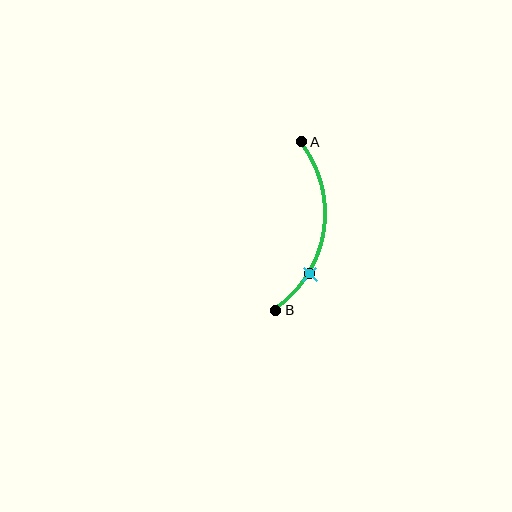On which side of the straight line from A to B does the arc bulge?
The arc bulges to the right of the straight line connecting A and B.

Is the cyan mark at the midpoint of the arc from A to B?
No. The cyan mark lies on the arc but is closer to endpoint B. The arc midpoint would be at the point on the curve equidistant along the arc from both A and B.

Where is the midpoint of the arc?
The arc midpoint is the point on the curve farthest from the straight line joining A and B. It sits to the right of that line.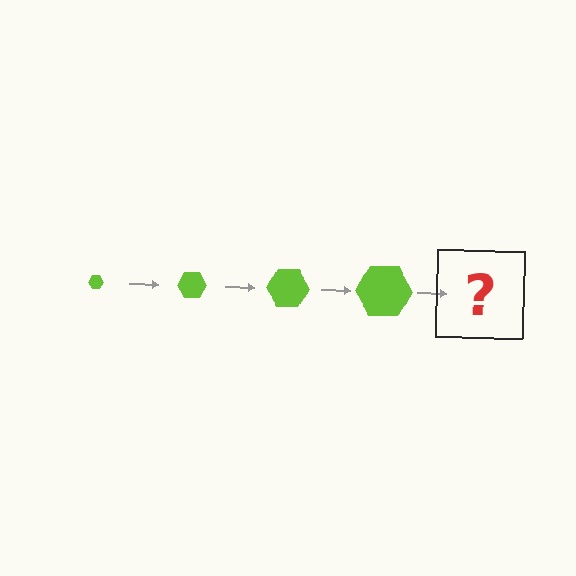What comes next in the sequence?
The next element should be a lime hexagon, larger than the previous one.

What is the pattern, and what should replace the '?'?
The pattern is that the hexagon gets progressively larger each step. The '?' should be a lime hexagon, larger than the previous one.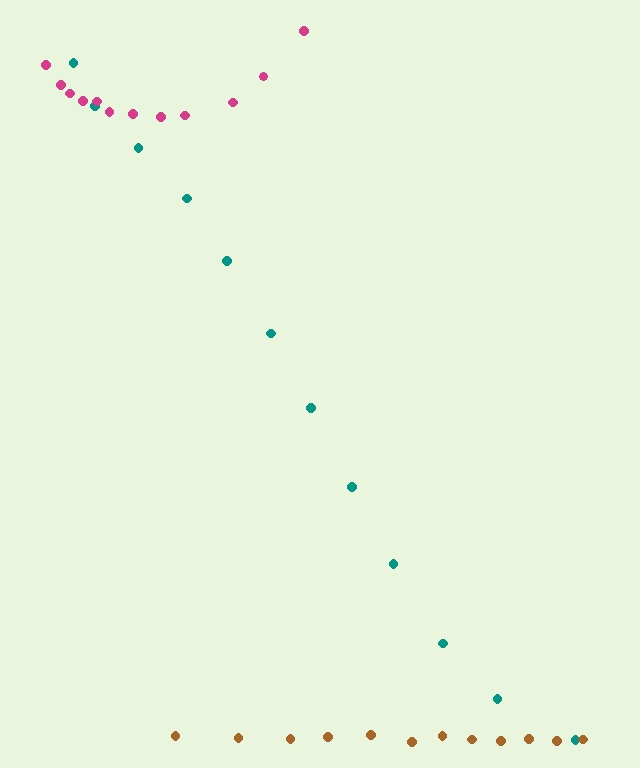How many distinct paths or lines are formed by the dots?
There are 3 distinct paths.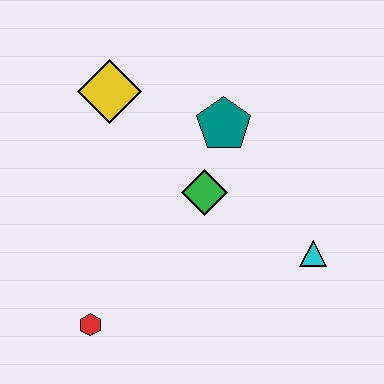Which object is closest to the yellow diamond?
The teal pentagon is closest to the yellow diamond.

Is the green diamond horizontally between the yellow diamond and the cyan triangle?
Yes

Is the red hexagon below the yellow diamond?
Yes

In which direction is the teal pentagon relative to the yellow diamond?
The teal pentagon is to the right of the yellow diamond.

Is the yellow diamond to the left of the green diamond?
Yes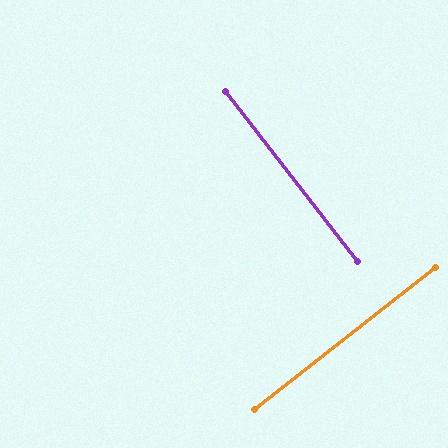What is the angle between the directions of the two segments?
Approximately 90 degrees.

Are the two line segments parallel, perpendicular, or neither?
Perpendicular — they meet at approximately 90°.